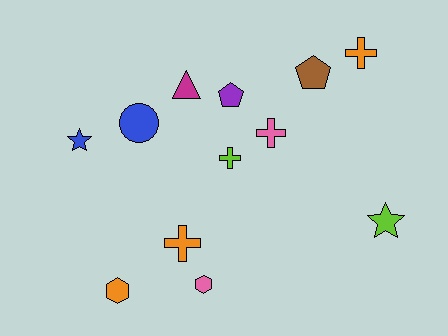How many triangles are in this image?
There is 1 triangle.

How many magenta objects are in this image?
There is 1 magenta object.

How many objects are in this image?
There are 12 objects.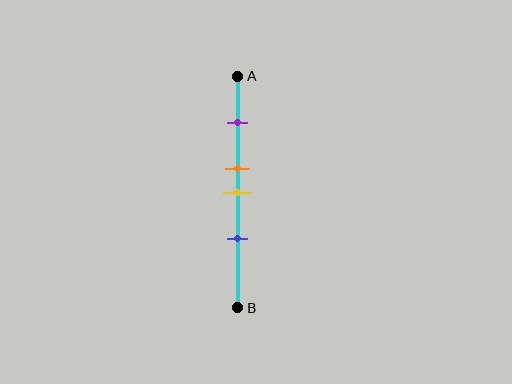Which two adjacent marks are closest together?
The orange and yellow marks are the closest adjacent pair.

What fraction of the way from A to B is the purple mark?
The purple mark is approximately 20% (0.2) of the way from A to B.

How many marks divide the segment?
There are 4 marks dividing the segment.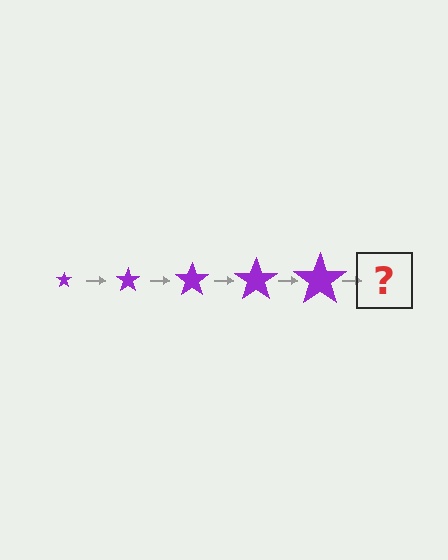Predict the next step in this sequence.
The next step is a purple star, larger than the previous one.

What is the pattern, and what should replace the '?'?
The pattern is that the star gets progressively larger each step. The '?' should be a purple star, larger than the previous one.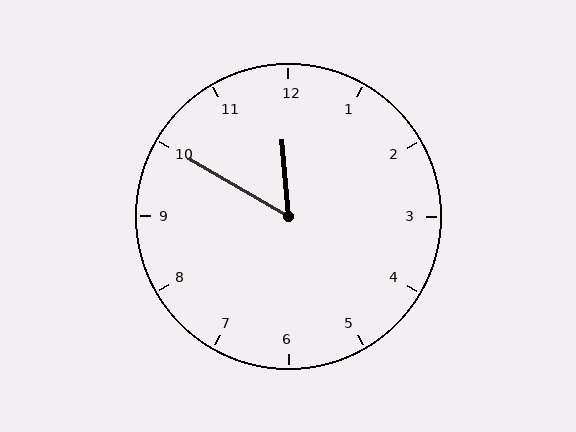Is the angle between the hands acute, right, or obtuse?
It is acute.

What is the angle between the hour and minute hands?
Approximately 55 degrees.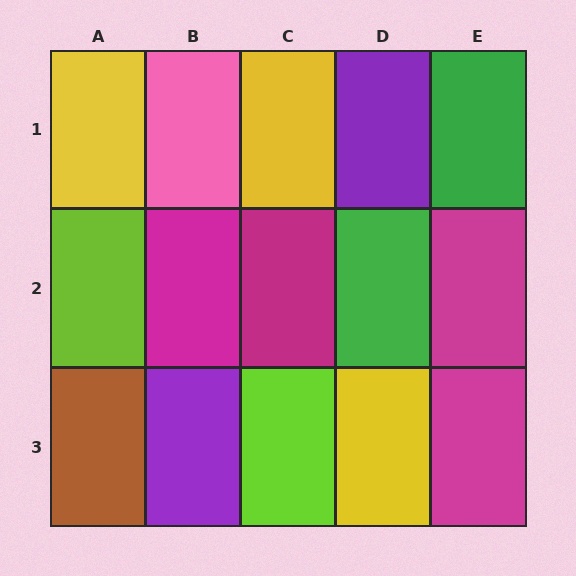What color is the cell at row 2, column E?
Magenta.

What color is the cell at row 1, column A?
Yellow.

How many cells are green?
2 cells are green.